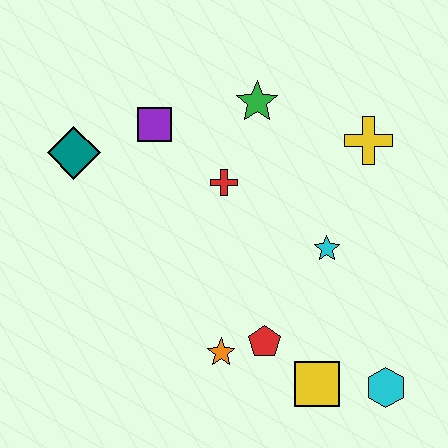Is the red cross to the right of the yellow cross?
No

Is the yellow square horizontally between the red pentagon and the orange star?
No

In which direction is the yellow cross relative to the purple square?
The yellow cross is to the right of the purple square.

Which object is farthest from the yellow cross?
The teal diamond is farthest from the yellow cross.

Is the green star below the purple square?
No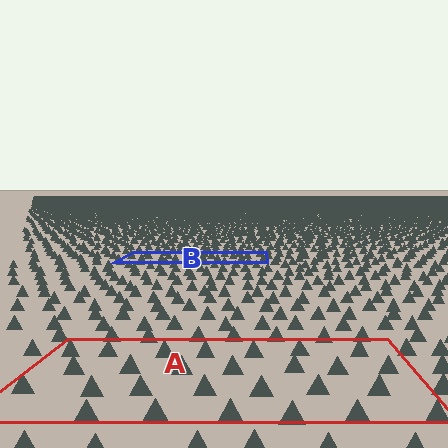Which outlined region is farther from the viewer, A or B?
Region B is farther from the viewer — the texture elements inside it appear smaller and more densely packed.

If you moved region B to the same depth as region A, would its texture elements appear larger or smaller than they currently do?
They would appear larger. At a closer depth, the same texture elements are projected at a bigger on-screen size.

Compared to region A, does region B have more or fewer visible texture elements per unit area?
Region B has more texture elements per unit area — they are packed more densely because it is farther away.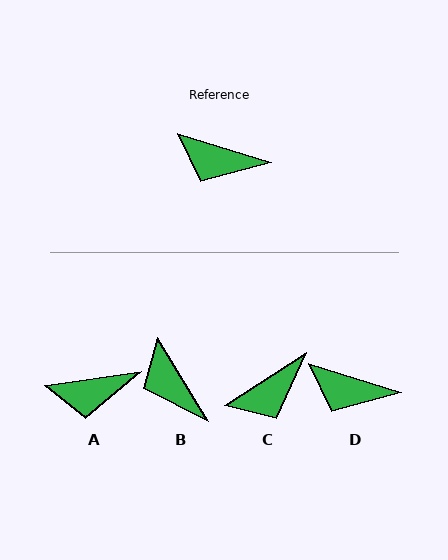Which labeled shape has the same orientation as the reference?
D.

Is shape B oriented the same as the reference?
No, it is off by about 42 degrees.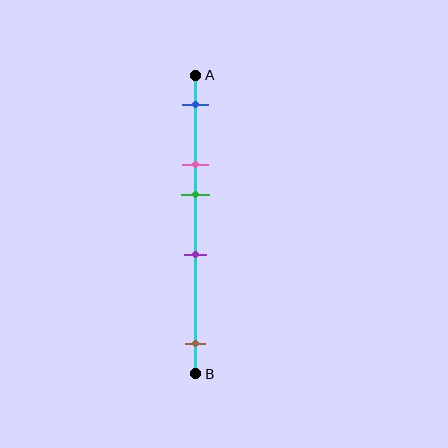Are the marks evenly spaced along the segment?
No, the marks are not evenly spaced.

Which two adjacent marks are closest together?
The pink and green marks are the closest adjacent pair.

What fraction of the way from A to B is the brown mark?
The brown mark is approximately 90% (0.9) of the way from A to B.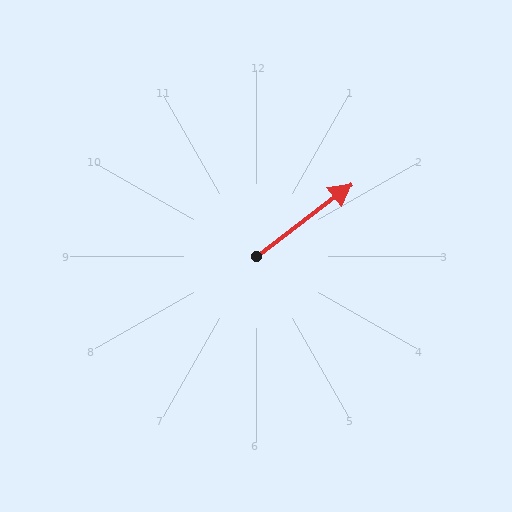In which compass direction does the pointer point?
Northeast.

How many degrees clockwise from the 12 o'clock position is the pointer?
Approximately 53 degrees.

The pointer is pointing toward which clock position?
Roughly 2 o'clock.